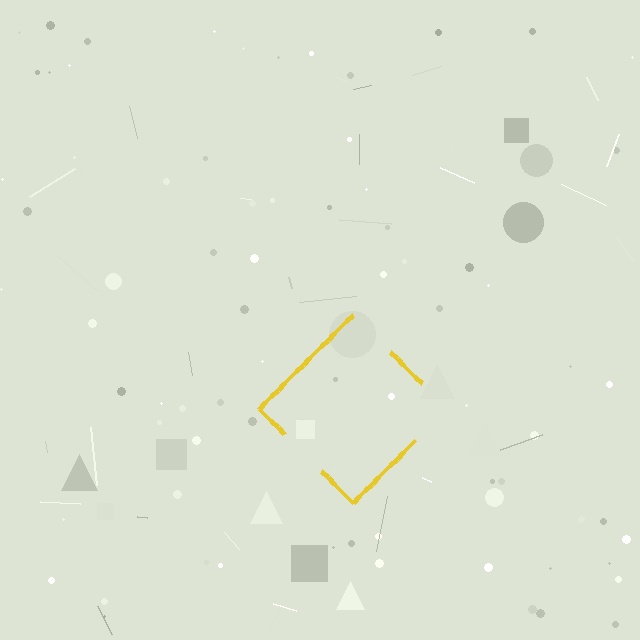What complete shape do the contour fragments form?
The contour fragments form a diamond.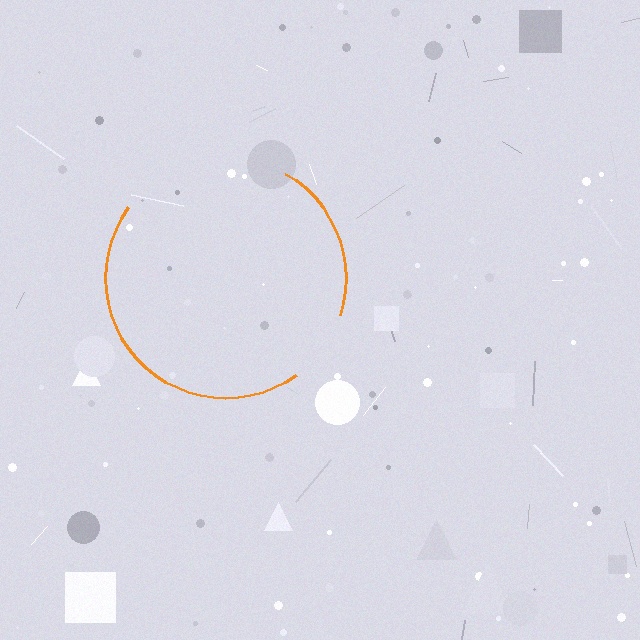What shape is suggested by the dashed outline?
The dashed outline suggests a circle.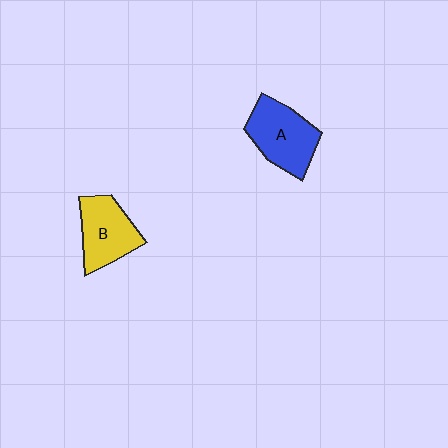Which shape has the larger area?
Shape A (blue).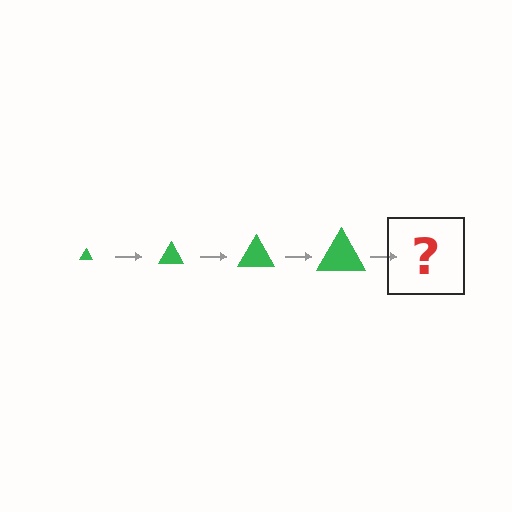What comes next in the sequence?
The next element should be a green triangle, larger than the previous one.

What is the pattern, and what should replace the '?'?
The pattern is that the triangle gets progressively larger each step. The '?' should be a green triangle, larger than the previous one.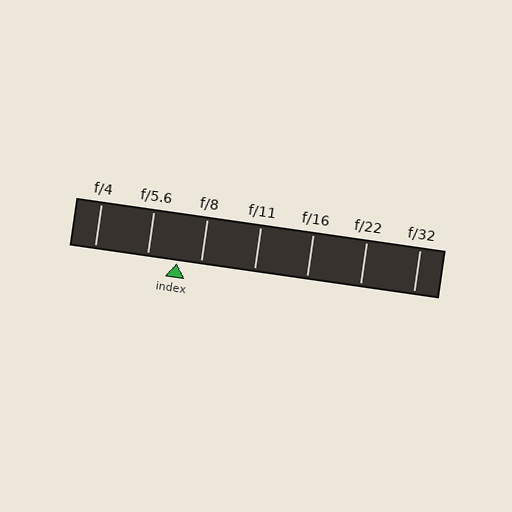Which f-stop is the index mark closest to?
The index mark is closest to f/8.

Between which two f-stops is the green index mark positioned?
The index mark is between f/5.6 and f/8.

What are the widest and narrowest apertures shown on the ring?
The widest aperture shown is f/4 and the narrowest is f/32.